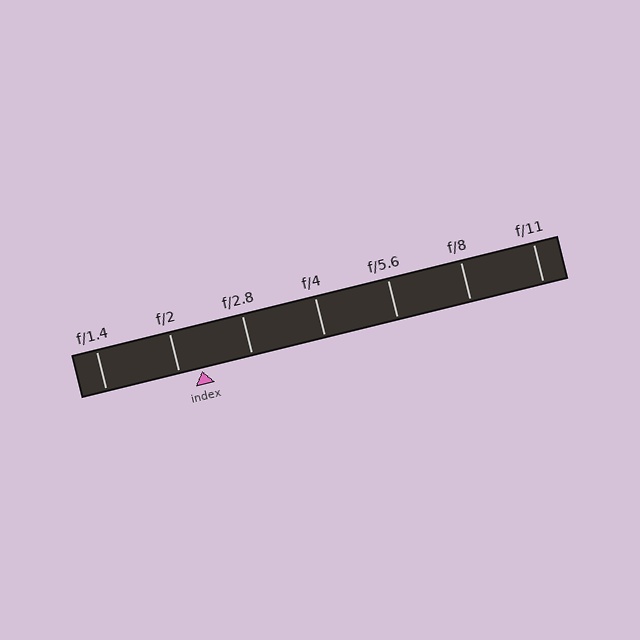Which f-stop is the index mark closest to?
The index mark is closest to f/2.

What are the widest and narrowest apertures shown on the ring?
The widest aperture shown is f/1.4 and the narrowest is f/11.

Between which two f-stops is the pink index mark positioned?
The index mark is between f/2 and f/2.8.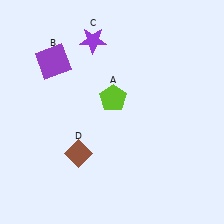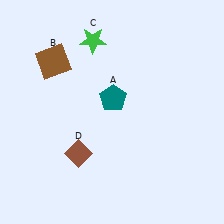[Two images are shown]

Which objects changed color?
A changed from lime to teal. B changed from purple to brown. C changed from purple to green.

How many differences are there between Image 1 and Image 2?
There are 3 differences between the two images.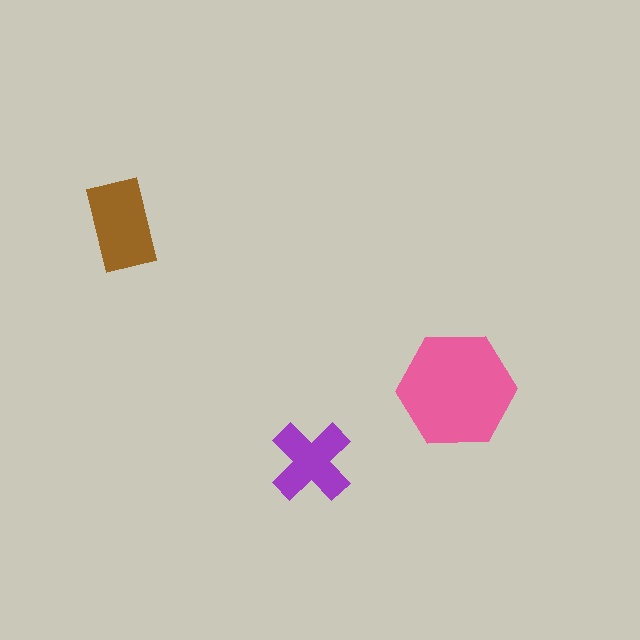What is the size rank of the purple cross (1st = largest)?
3rd.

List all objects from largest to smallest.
The pink hexagon, the brown rectangle, the purple cross.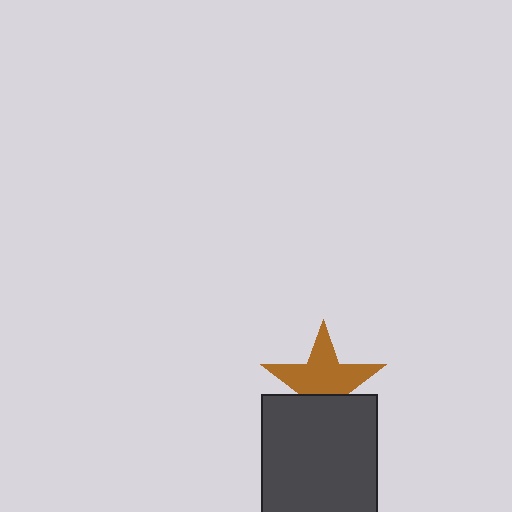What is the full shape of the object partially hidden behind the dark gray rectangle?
The partially hidden object is a brown star.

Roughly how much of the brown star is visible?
About half of it is visible (roughly 64%).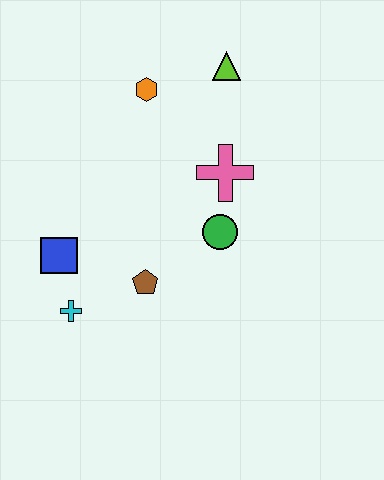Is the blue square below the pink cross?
Yes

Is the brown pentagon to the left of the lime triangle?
Yes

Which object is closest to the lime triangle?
The orange hexagon is closest to the lime triangle.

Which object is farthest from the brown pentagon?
The lime triangle is farthest from the brown pentagon.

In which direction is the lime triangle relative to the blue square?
The lime triangle is above the blue square.